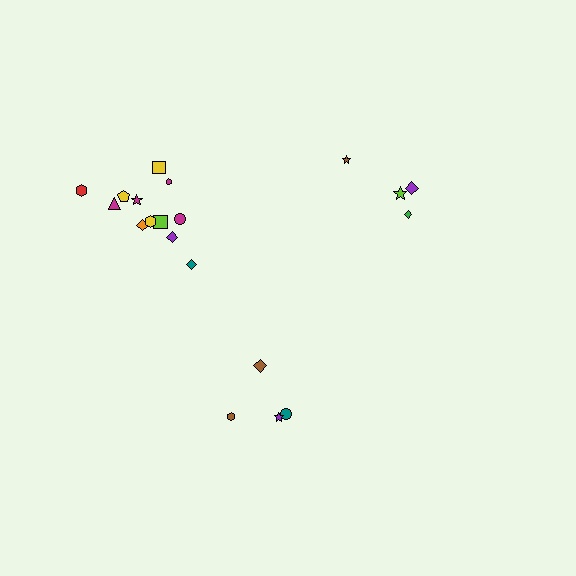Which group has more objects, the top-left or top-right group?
The top-left group.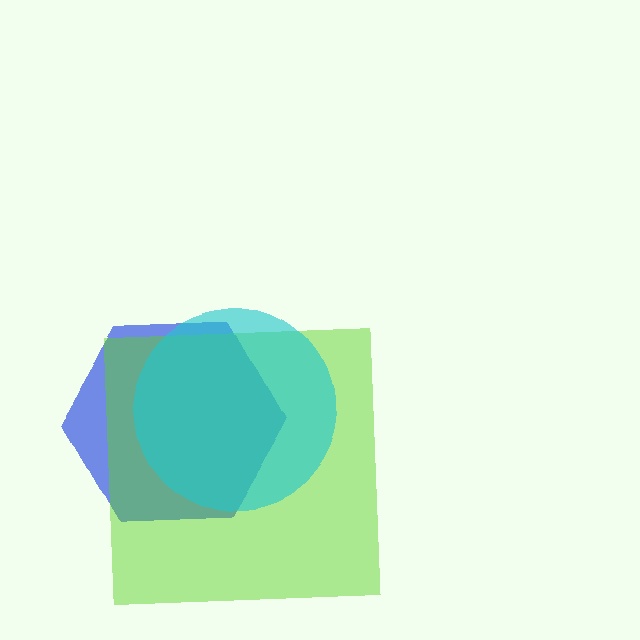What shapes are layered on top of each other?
The layered shapes are: a blue hexagon, a lime square, a cyan circle.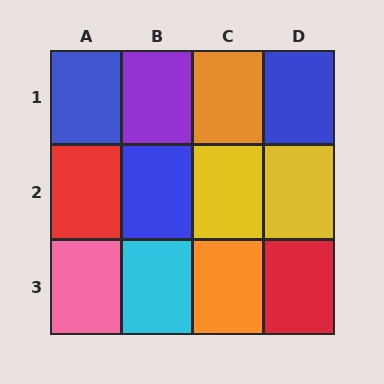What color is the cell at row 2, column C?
Yellow.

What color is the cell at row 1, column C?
Orange.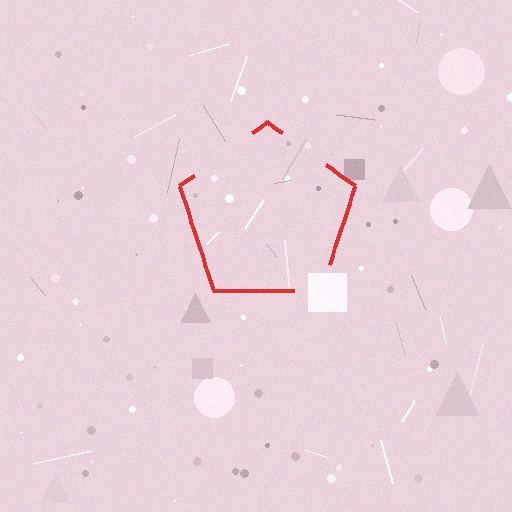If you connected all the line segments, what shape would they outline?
They would outline a pentagon.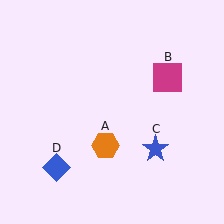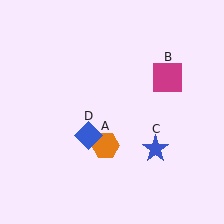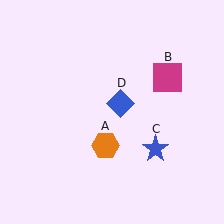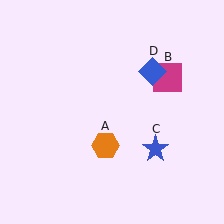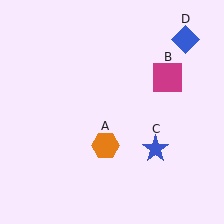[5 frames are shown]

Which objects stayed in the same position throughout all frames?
Orange hexagon (object A) and magenta square (object B) and blue star (object C) remained stationary.